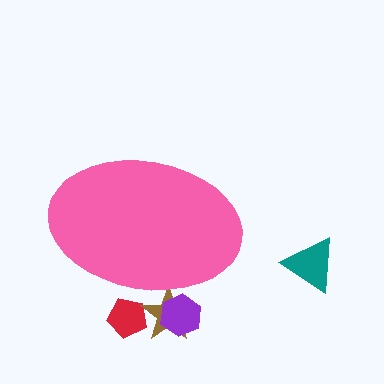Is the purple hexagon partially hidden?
Yes, the purple hexagon is partially hidden behind the pink ellipse.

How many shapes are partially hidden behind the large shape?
3 shapes are partially hidden.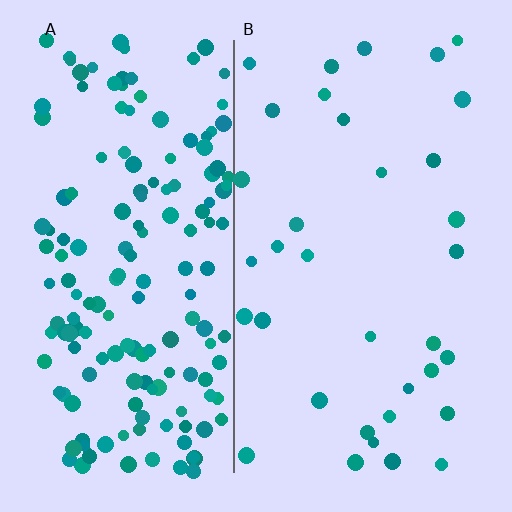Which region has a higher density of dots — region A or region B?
A (the left).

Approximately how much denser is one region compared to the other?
Approximately 4.6× — region A over region B.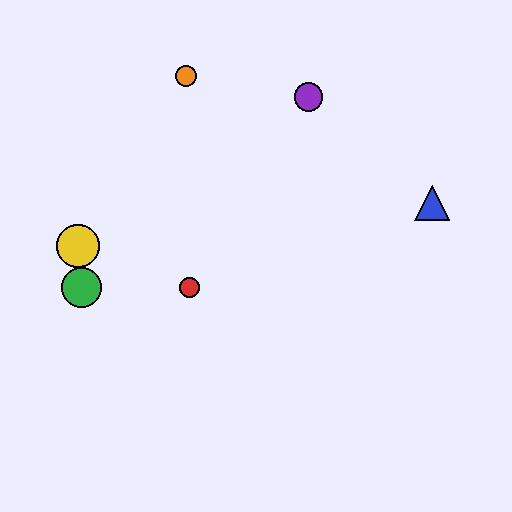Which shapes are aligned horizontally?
The red circle, the green circle are aligned horizontally.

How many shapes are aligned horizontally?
2 shapes (the red circle, the green circle) are aligned horizontally.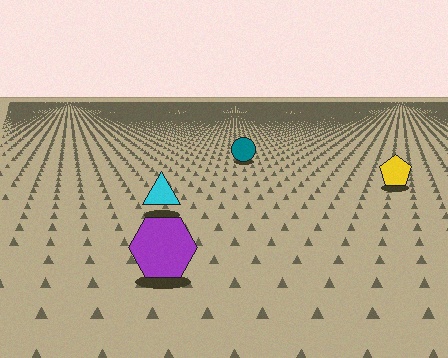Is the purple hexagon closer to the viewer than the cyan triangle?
Yes. The purple hexagon is closer — you can tell from the texture gradient: the ground texture is coarser near it.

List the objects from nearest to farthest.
From nearest to farthest: the purple hexagon, the cyan triangle, the yellow pentagon, the teal circle.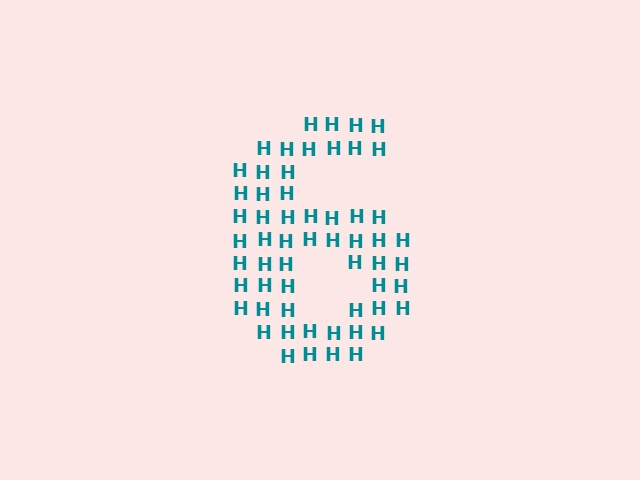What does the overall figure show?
The overall figure shows the digit 6.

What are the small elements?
The small elements are letter H's.